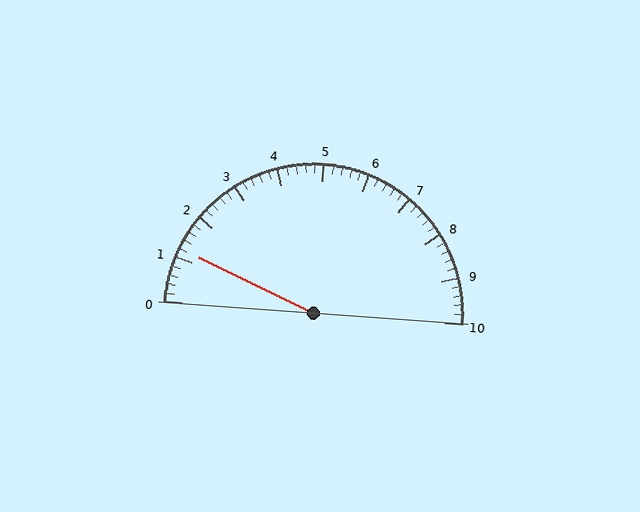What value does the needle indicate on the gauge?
The needle indicates approximately 1.2.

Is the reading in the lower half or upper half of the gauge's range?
The reading is in the lower half of the range (0 to 10).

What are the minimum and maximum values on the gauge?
The gauge ranges from 0 to 10.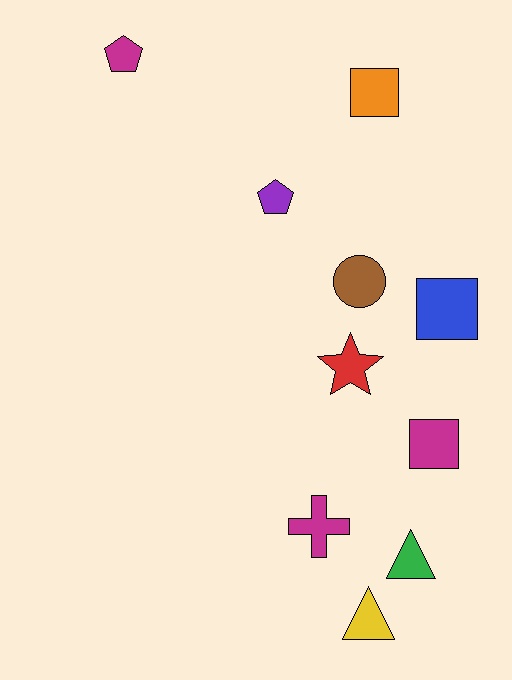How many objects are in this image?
There are 10 objects.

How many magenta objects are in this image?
There are 3 magenta objects.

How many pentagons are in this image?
There are 2 pentagons.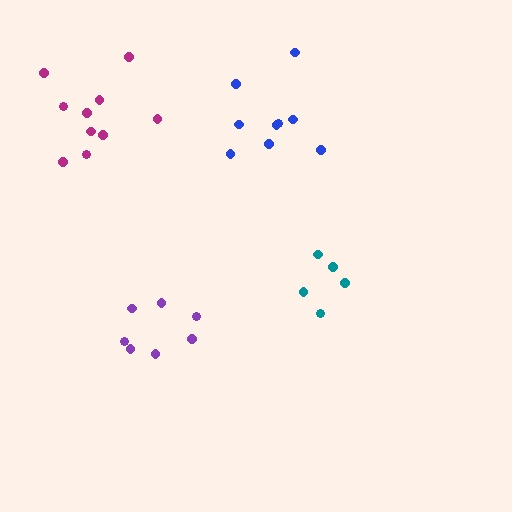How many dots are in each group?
Group 1: 5 dots, Group 2: 9 dots, Group 3: 10 dots, Group 4: 7 dots (31 total).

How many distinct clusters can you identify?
There are 4 distinct clusters.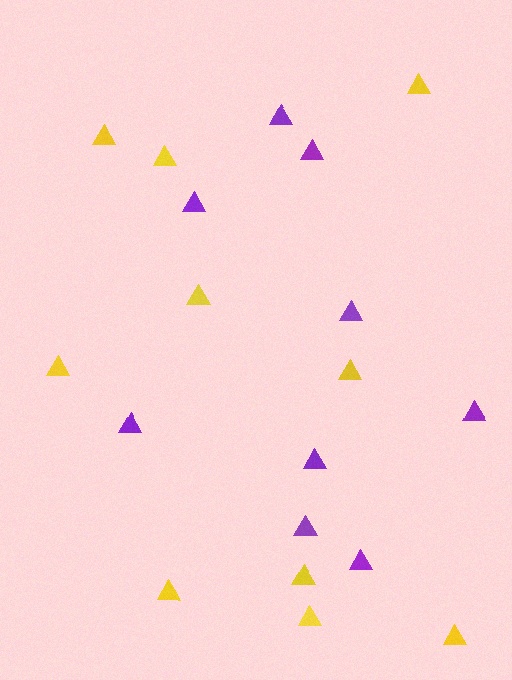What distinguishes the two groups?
There are 2 groups: one group of yellow triangles (10) and one group of purple triangles (9).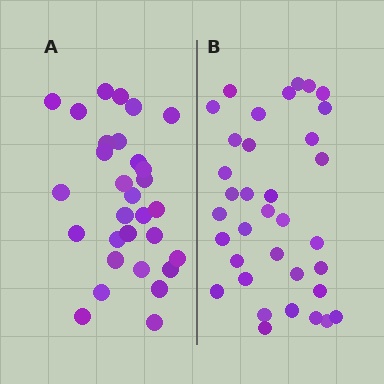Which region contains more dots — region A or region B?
Region B (the right region) has more dots.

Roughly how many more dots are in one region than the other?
Region B has about 5 more dots than region A.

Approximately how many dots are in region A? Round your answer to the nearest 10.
About 30 dots.